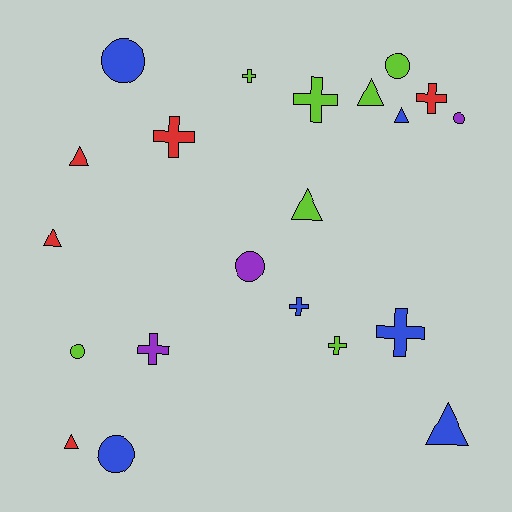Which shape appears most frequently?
Cross, with 8 objects.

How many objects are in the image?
There are 21 objects.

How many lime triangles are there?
There are 2 lime triangles.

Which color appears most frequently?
Lime, with 7 objects.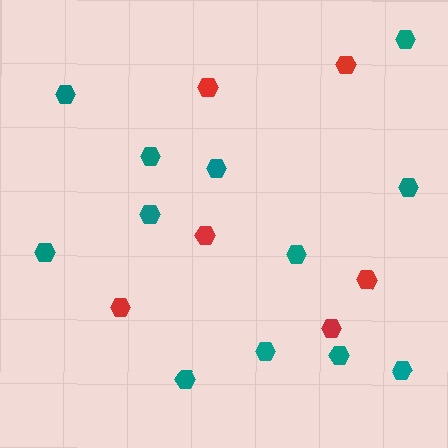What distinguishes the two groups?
There are 2 groups: one group of teal hexagons (12) and one group of red hexagons (6).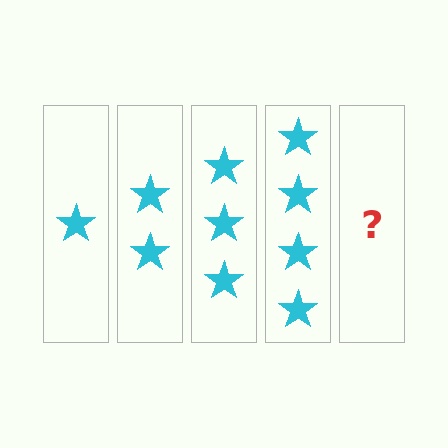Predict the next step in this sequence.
The next step is 5 stars.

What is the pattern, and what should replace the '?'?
The pattern is that each step adds one more star. The '?' should be 5 stars.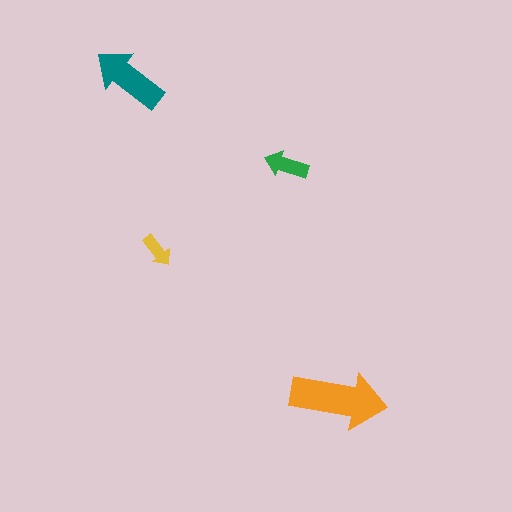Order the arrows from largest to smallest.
the orange one, the teal one, the green one, the yellow one.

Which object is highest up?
The teal arrow is topmost.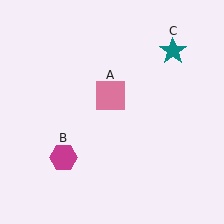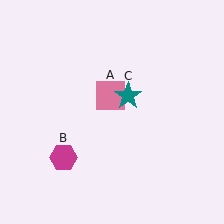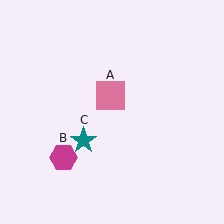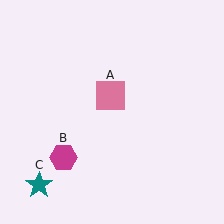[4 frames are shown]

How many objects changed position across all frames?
1 object changed position: teal star (object C).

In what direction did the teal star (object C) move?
The teal star (object C) moved down and to the left.